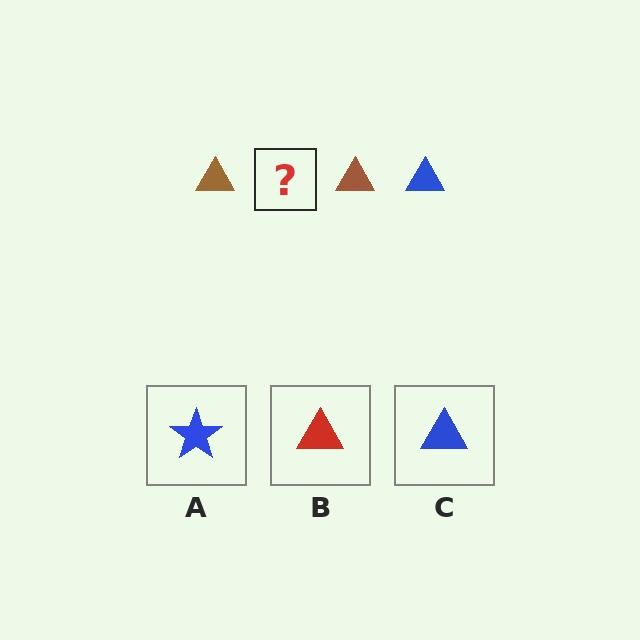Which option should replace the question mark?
Option C.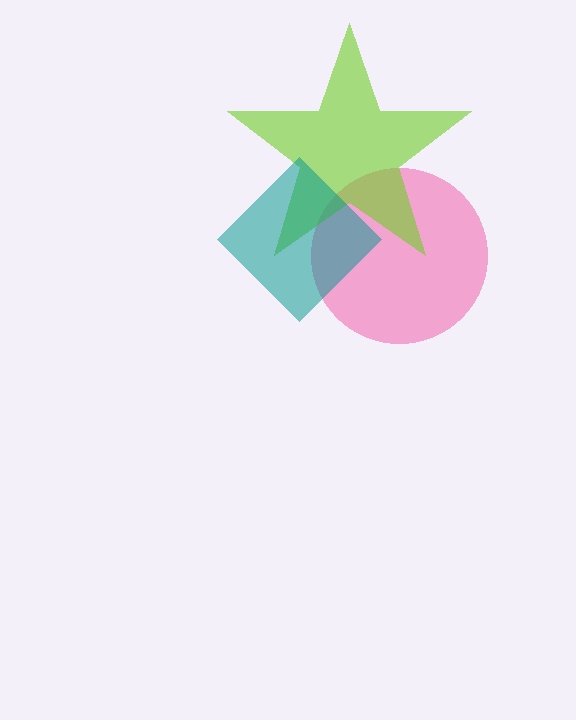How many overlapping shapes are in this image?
There are 3 overlapping shapes in the image.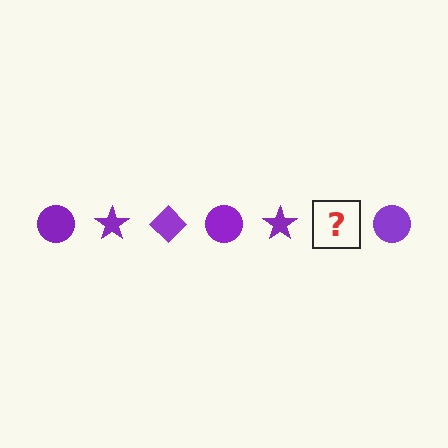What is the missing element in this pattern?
The missing element is a purple diamond.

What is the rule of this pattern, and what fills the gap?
The rule is that the pattern cycles through circle, star, diamond shapes in purple. The gap should be filled with a purple diamond.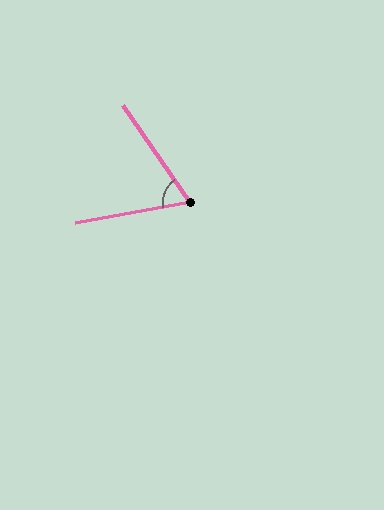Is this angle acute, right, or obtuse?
It is acute.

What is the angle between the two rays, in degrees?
Approximately 66 degrees.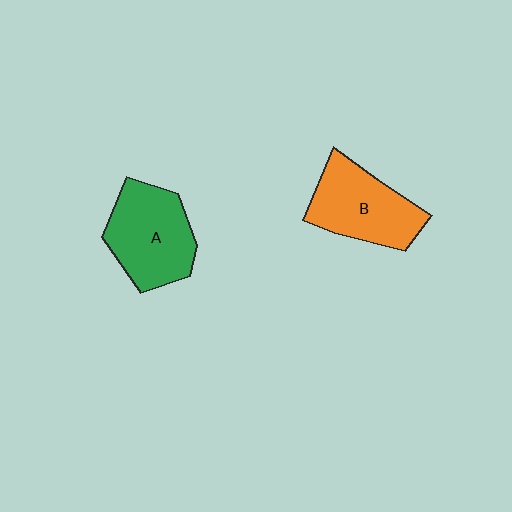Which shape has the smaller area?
Shape B (orange).